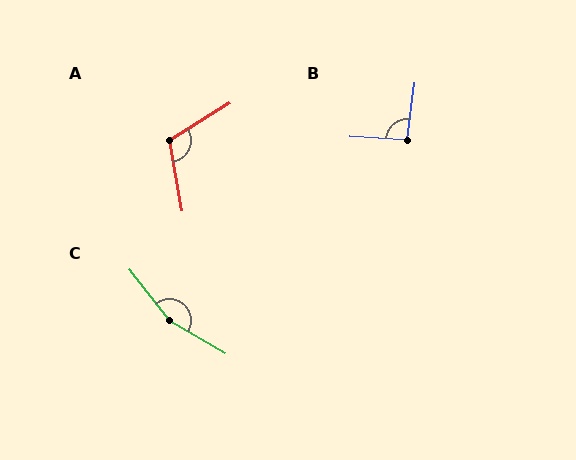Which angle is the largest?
C, at approximately 158 degrees.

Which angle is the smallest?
B, at approximately 94 degrees.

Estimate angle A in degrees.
Approximately 112 degrees.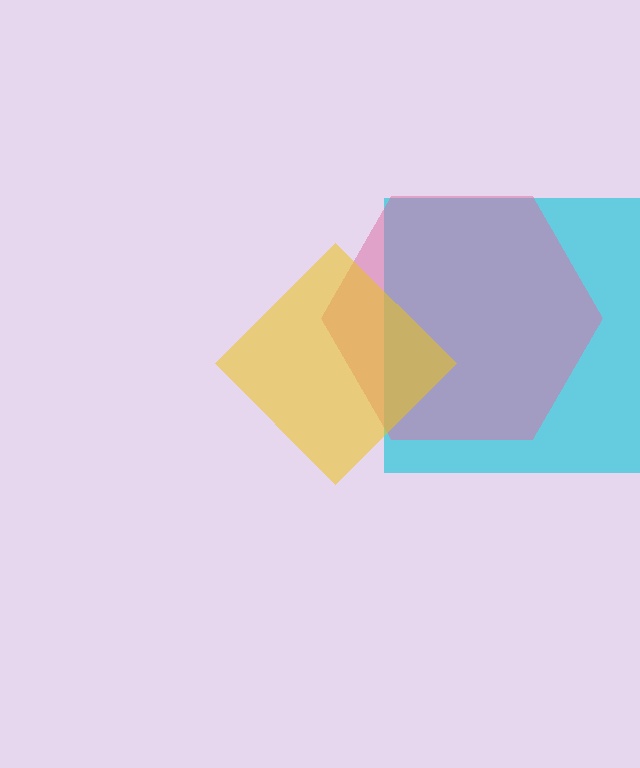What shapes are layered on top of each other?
The layered shapes are: a cyan square, a pink hexagon, a yellow diamond.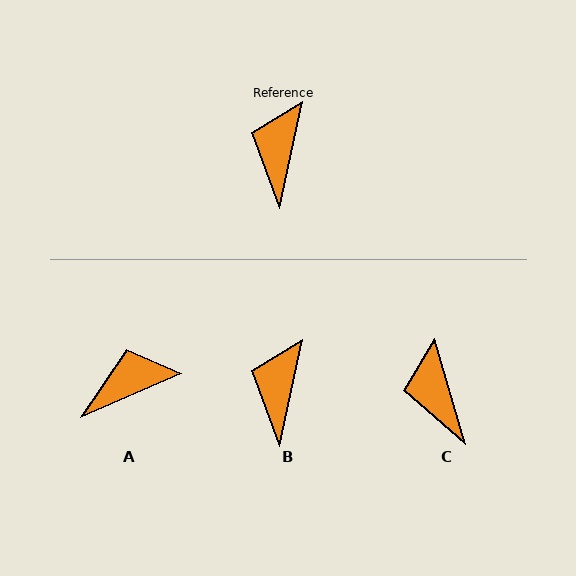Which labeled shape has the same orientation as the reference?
B.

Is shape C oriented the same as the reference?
No, it is off by about 28 degrees.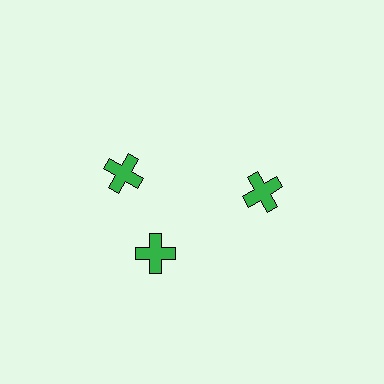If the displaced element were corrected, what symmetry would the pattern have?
It would have 3-fold rotational symmetry — the pattern would map onto itself every 120 degrees.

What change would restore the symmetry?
The symmetry would be restored by rotating it back into even spacing with its neighbors so that all 3 crosses sit at equal angles and equal distance from the center.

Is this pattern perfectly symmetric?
No. The 3 green crosses are arranged in a ring, but one element near the 11 o'clock position is rotated out of alignment along the ring, breaking the 3-fold rotational symmetry.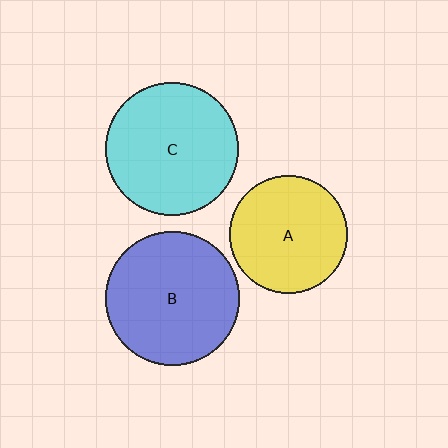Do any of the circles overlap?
No, none of the circles overlap.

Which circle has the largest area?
Circle B (blue).